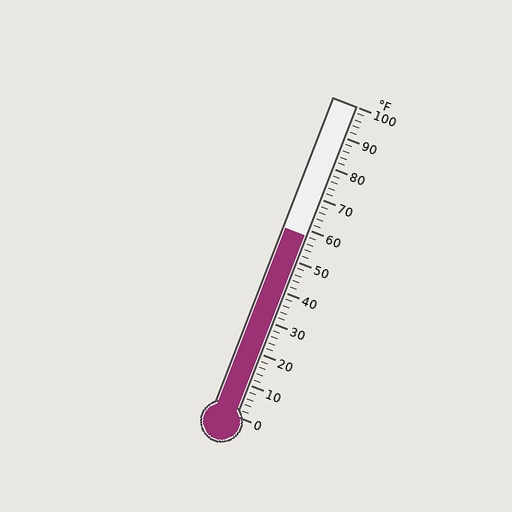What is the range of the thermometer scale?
The thermometer scale ranges from 0°F to 100°F.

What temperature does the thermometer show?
The thermometer shows approximately 58°F.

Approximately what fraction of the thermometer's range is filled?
The thermometer is filled to approximately 60% of its range.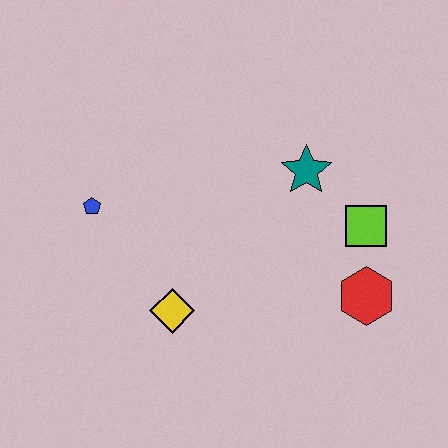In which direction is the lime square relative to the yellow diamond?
The lime square is to the right of the yellow diamond.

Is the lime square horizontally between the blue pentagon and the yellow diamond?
No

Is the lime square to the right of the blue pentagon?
Yes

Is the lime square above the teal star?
No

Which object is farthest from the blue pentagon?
The red hexagon is farthest from the blue pentagon.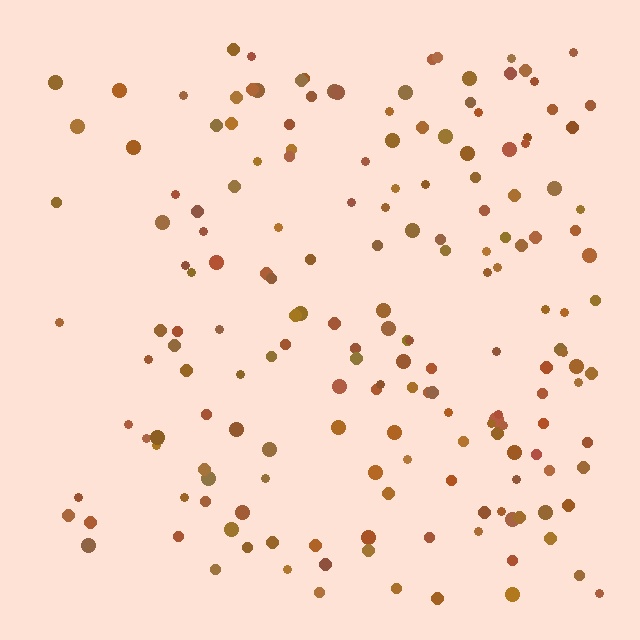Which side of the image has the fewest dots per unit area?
The left.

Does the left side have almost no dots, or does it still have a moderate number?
Still a moderate number, just noticeably fewer than the right.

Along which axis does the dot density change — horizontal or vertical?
Horizontal.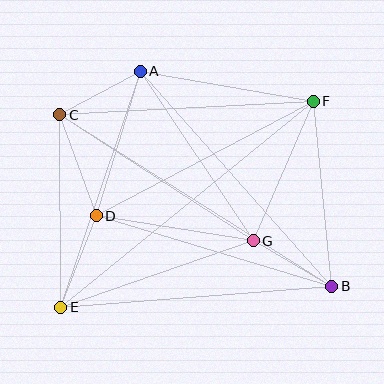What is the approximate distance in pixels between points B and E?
The distance between B and E is approximately 272 pixels.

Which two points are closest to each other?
Points B and G are closest to each other.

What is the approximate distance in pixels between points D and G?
The distance between D and G is approximately 159 pixels.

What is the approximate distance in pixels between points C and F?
The distance between C and F is approximately 254 pixels.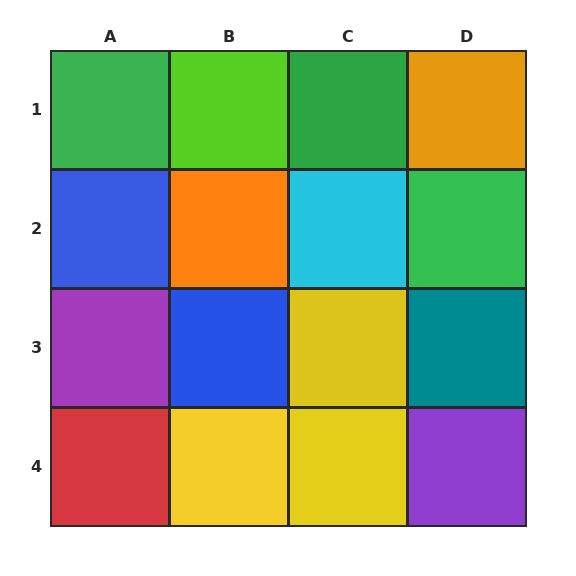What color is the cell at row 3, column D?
Teal.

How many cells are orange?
2 cells are orange.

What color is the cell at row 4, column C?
Yellow.